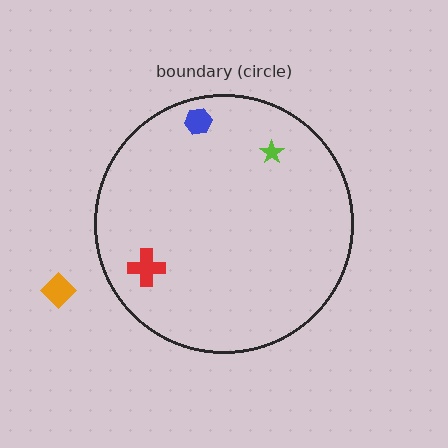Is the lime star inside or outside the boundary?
Inside.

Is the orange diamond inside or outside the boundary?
Outside.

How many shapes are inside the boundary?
3 inside, 1 outside.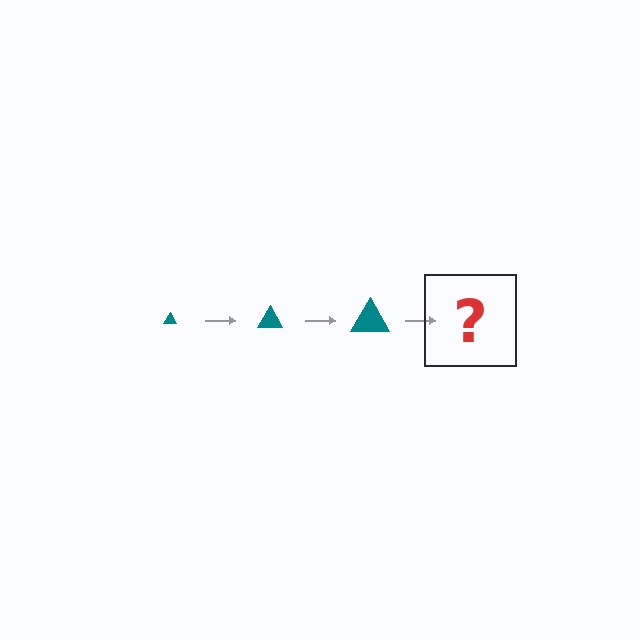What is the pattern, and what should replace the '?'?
The pattern is that the triangle gets progressively larger each step. The '?' should be a teal triangle, larger than the previous one.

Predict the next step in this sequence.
The next step is a teal triangle, larger than the previous one.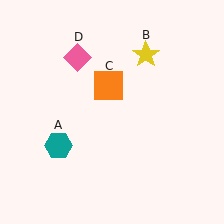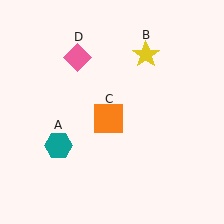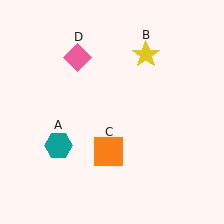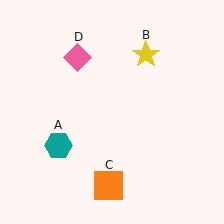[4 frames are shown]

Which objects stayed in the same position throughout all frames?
Teal hexagon (object A) and yellow star (object B) and pink diamond (object D) remained stationary.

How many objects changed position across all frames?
1 object changed position: orange square (object C).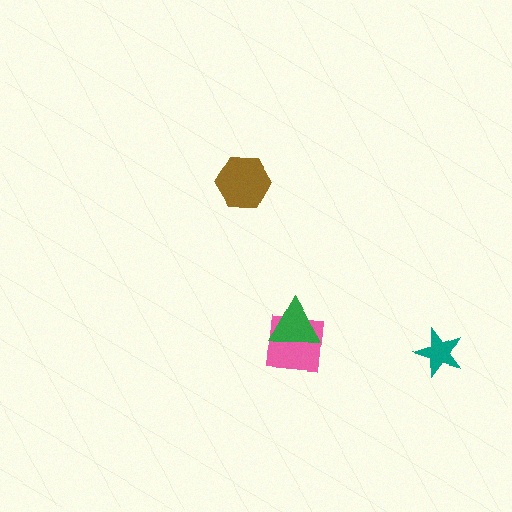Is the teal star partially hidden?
No, no other shape covers it.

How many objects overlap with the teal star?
0 objects overlap with the teal star.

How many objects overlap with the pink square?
1 object overlaps with the pink square.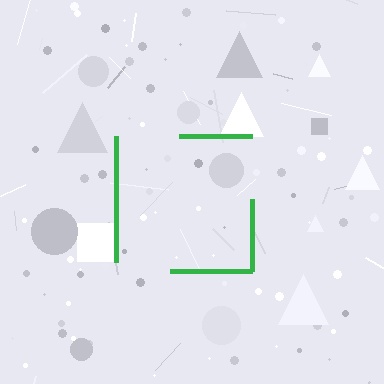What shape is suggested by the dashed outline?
The dashed outline suggests a square.